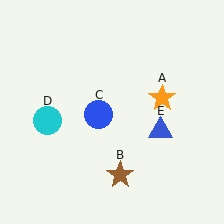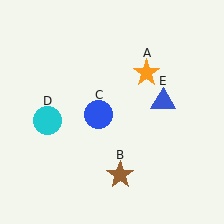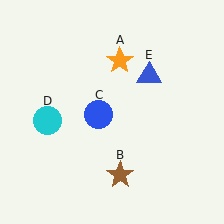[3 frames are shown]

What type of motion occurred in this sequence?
The orange star (object A), blue triangle (object E) rotated counterclockwise around the center of the scene.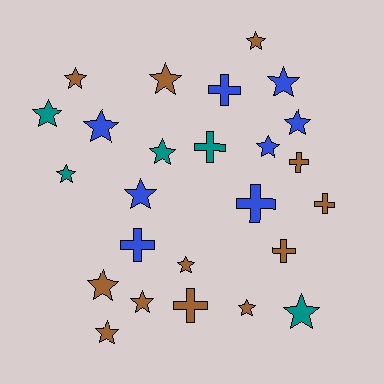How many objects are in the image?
There are 25 objects.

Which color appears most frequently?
Brown, with 12 objects.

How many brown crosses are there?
There are 4 brown crosses.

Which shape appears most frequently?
Star, with 17 objects.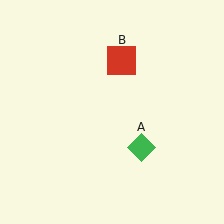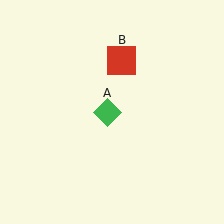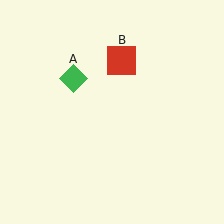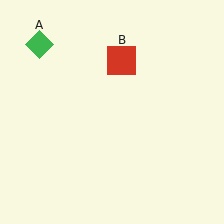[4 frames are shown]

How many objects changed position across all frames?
1 object changed position: green diamond (object A).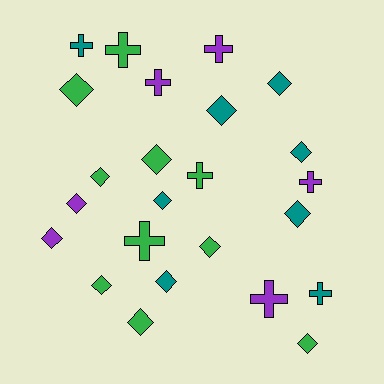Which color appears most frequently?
Green, with 10 objects.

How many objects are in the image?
There are 24 objects.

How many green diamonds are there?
There are 7 green diamonds.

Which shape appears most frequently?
Diamond, with 15 objects.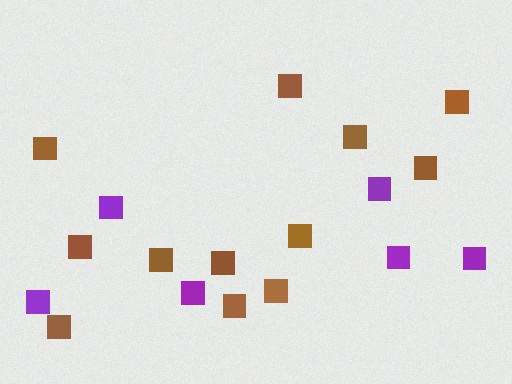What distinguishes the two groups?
There are 2 groups: one group of purple squares (6) and one group of brown squares (12).